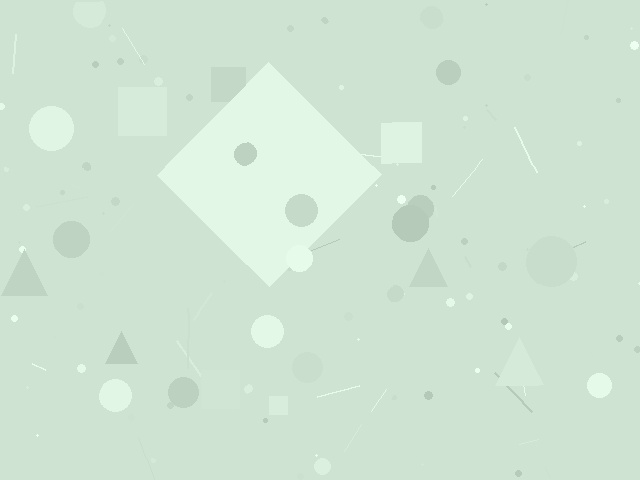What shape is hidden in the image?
A diamond is hidden in the image.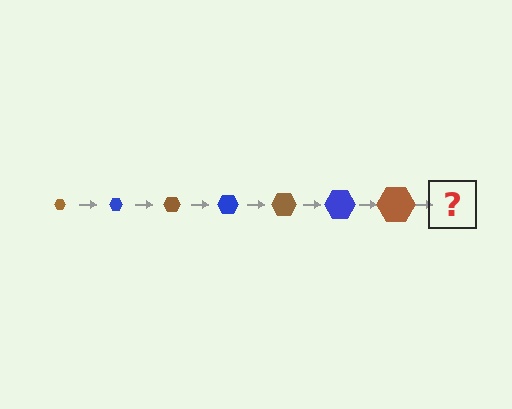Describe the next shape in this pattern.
It should be a blue hexagon, larger than the previous one.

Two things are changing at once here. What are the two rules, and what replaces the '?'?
The two rules are that the hexagon grows larger each step and the color cycles through brown and blue. The '?' should be a blue hexagon, larger than the previous one.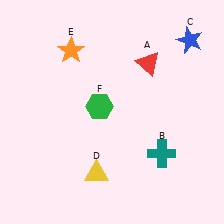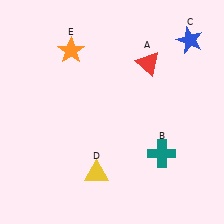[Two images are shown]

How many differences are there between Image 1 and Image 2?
There is 1 difference between the two images.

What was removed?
The green hexagon (F) was removed in Image 2.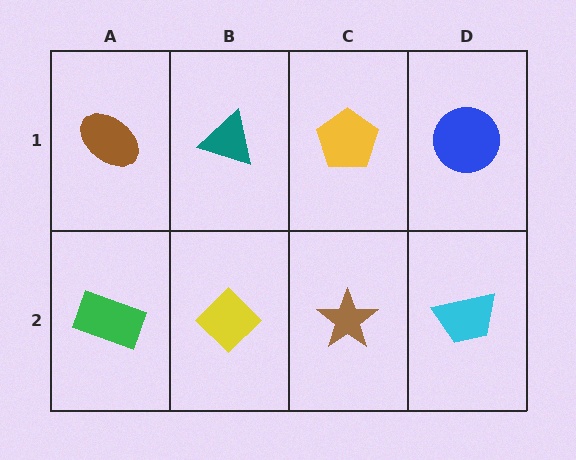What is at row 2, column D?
A cyan trapezoid.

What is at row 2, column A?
A green rectangle.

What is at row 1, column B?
A teal triangle.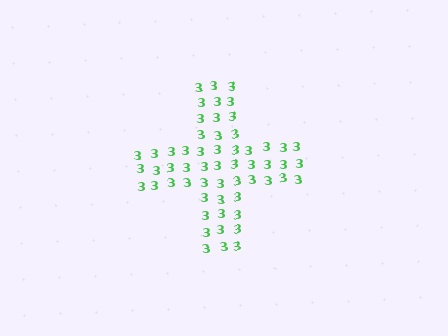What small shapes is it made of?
It is made of small digit 3's.